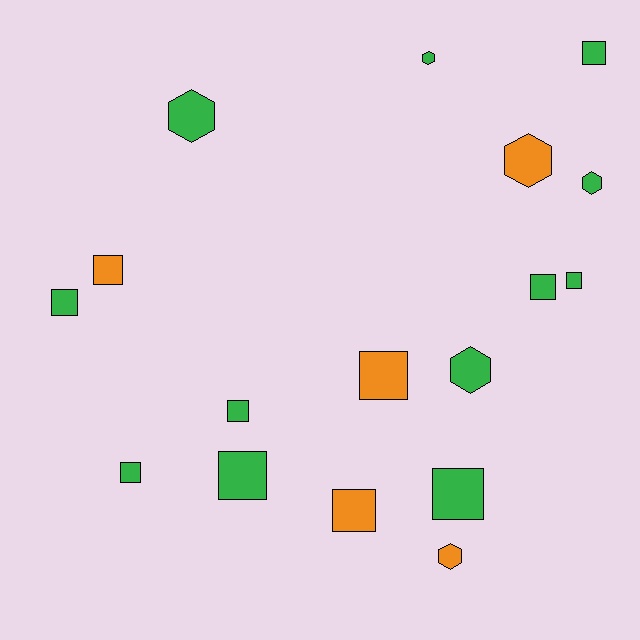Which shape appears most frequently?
Square, with 11 objects.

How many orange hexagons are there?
There are 2 orange hexagons.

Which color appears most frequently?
Green, with 12 objects.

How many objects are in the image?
There are 17 objects.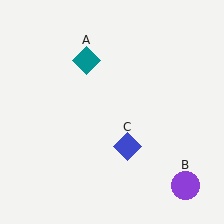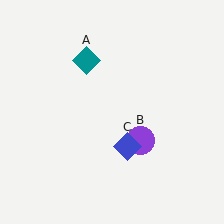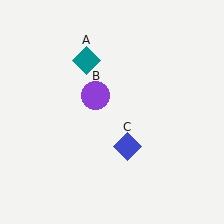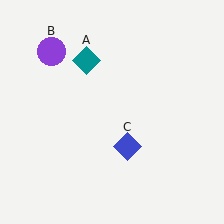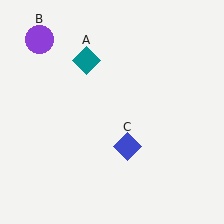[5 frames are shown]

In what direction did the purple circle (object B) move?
The purple circle (object B) moved up and to the left.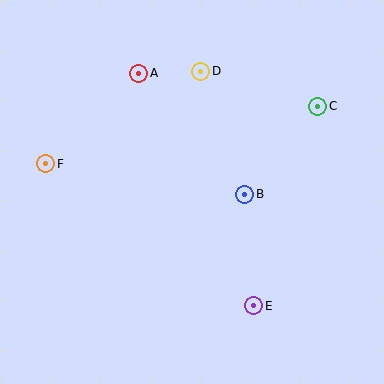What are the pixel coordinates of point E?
Point E is at (254, 306).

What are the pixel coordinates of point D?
Point D is at (201, 71).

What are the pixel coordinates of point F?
Point F is at (46, 164).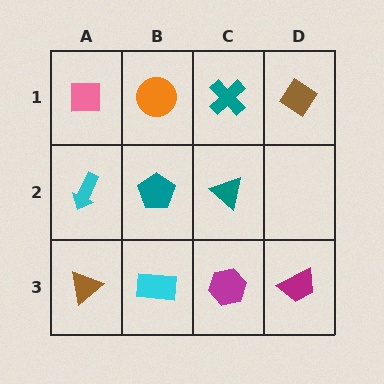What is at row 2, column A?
A cyan arrow.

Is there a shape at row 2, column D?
No, that cell is empty.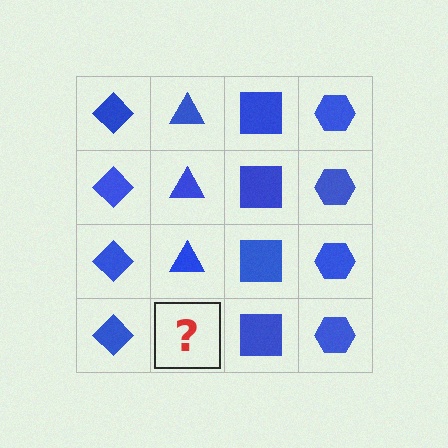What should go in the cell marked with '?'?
The missing cell should contain a blue triangle.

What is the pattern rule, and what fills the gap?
The rule is that each column has a consistent shape. The gap should be filled with a blue triangle.